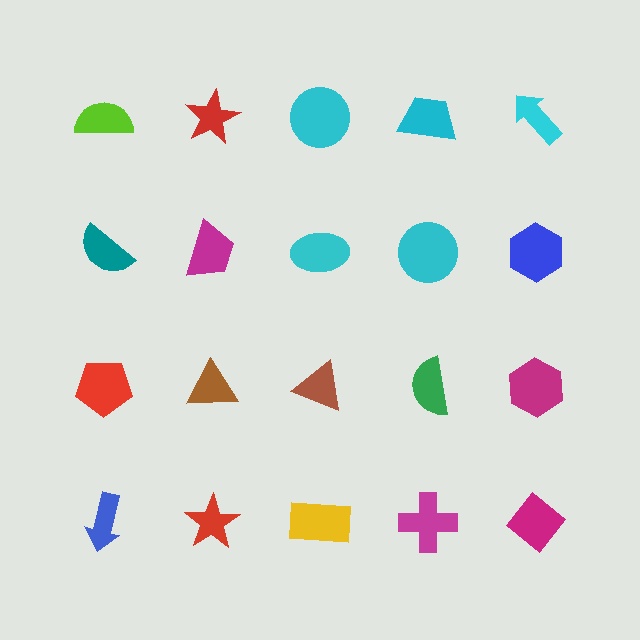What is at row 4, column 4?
A magenta cross.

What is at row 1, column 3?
A cyan circle.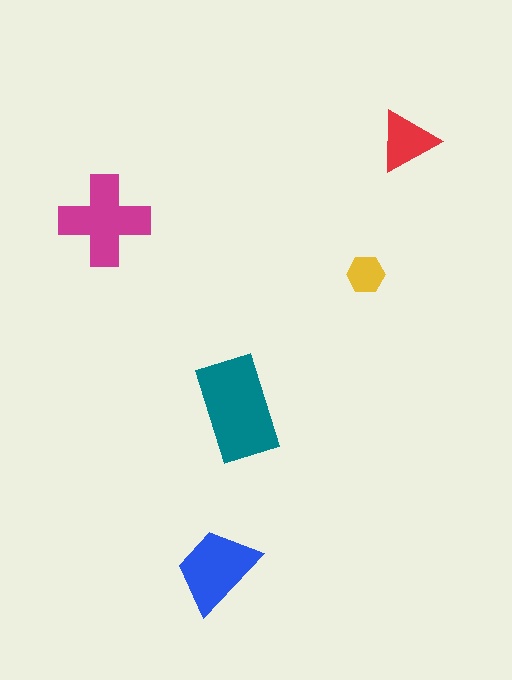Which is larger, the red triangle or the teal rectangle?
The teal rectangle.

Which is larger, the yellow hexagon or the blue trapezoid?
The blue trapezoid.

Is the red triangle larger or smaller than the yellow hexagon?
Larger.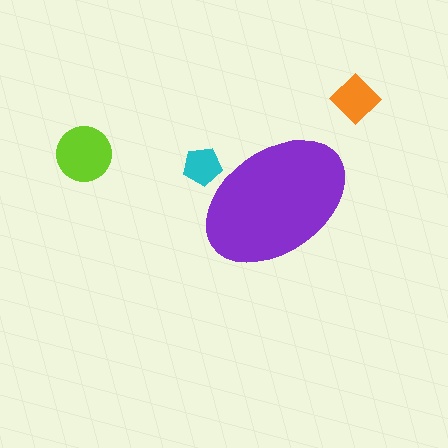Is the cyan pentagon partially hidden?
Yes, the cyan pentagon is partially hidden behind the purple ellipse.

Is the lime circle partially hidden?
No, the lime circle is fully visible.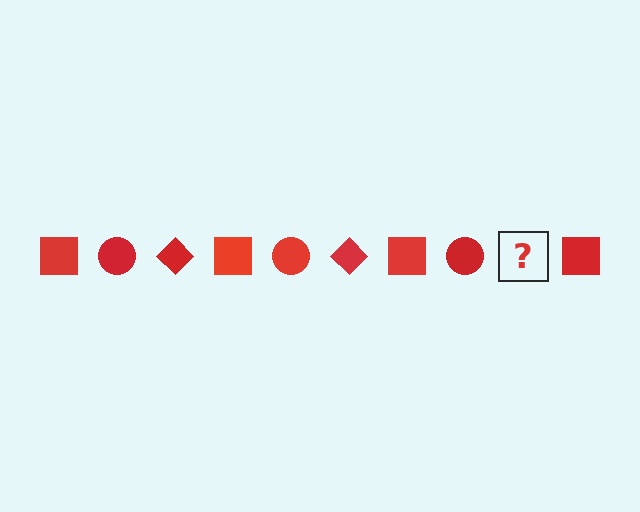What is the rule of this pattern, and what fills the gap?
The rule is that the pattern cycles through square, circle, diamond shapes in red. The gap should be filled with a red diamond.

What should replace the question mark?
The question mark should be replaced with a red diamond.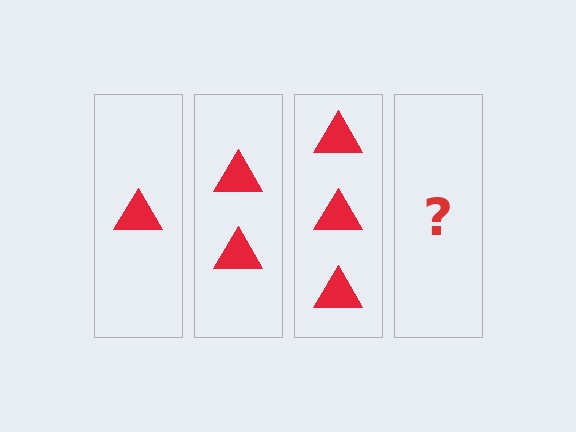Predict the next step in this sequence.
The next step is 4 triangles.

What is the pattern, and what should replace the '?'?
The pattern is that each step adds one more triangle. The '?' should be 4 triangles.